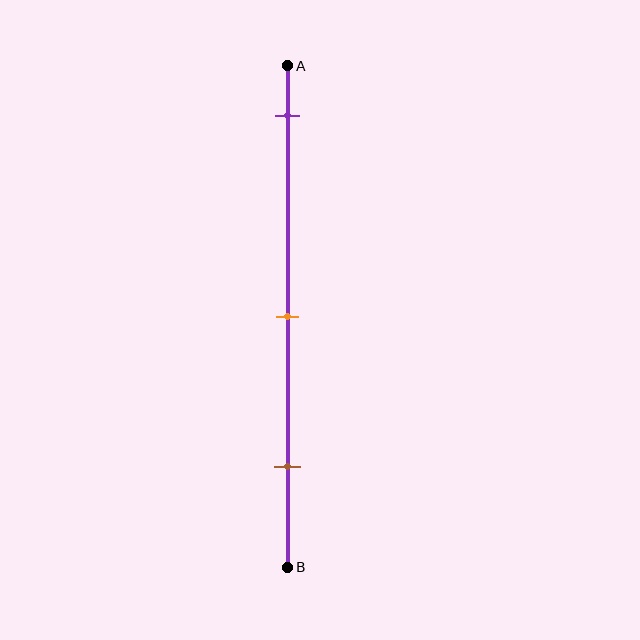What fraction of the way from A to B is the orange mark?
The orange mark is approximately 50% (0.5) of the way from A to B.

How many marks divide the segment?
There are 3 marks dividing the segment.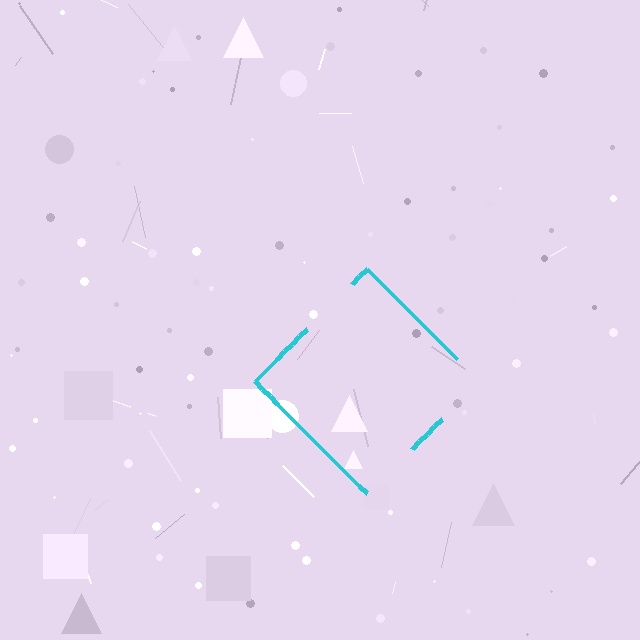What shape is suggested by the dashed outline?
The dashed outline suggests a diamond.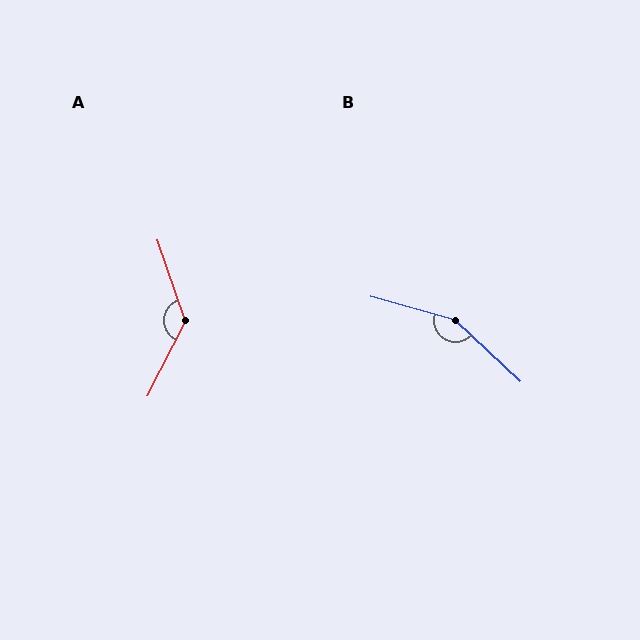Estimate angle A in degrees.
Approximately 134 degrees.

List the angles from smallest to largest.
A (134°), B (153°).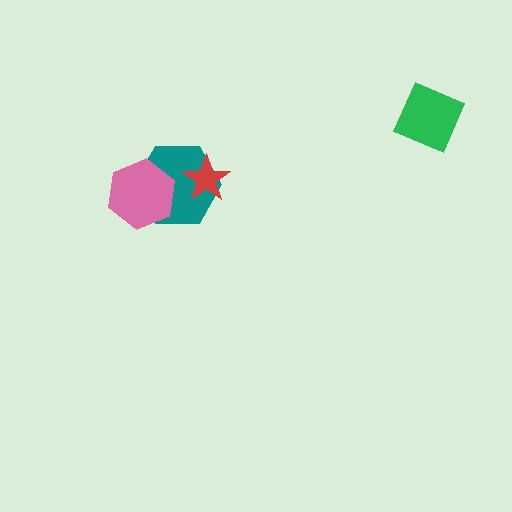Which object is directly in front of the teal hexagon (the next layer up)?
The pink hexagon is directly in front of the teal hexagon.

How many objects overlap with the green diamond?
0 objects overlap with the green diamond.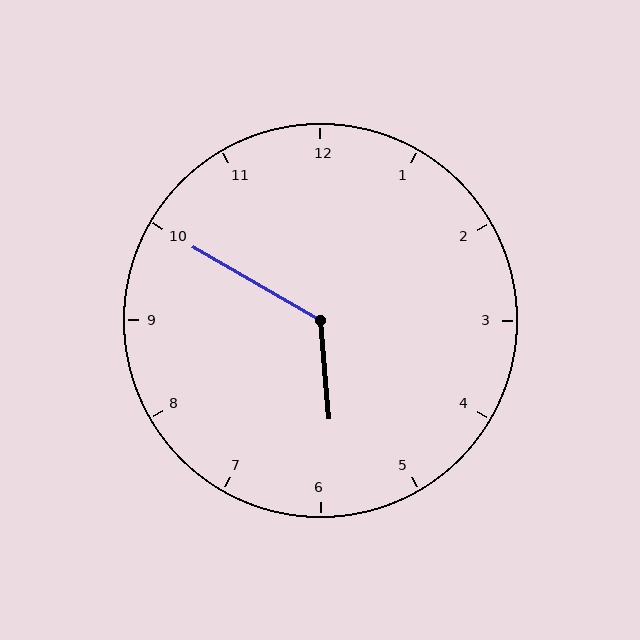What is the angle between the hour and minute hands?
Approximately 125 degrees.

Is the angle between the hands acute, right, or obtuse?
It is obtuse.